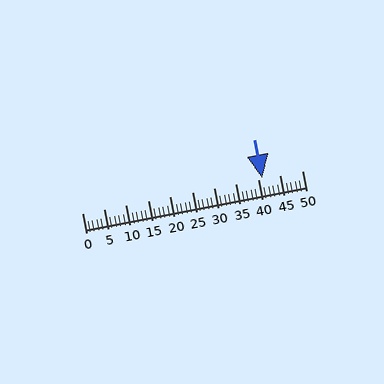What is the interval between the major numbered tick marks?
The major tick marks are spaced 5 units apart.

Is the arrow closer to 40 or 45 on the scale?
The arrow is closer to 40.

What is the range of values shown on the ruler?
The ruler shows values from 0 to 50.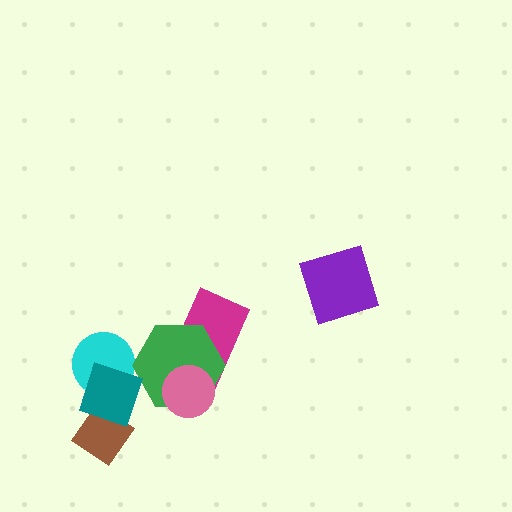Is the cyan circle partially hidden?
Yes, it is partially covered by another shape.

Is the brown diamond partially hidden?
Yes, it is partially covered by another shape.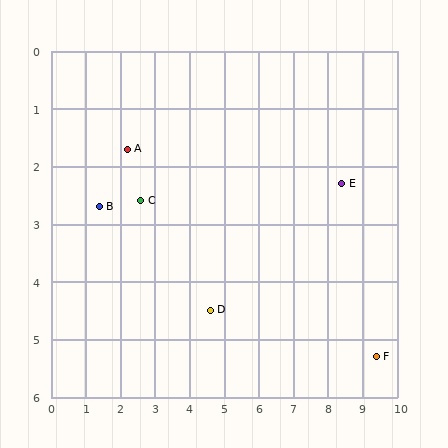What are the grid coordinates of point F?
Point F is at approximately (9.4, 5.3).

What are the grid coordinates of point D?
Point D is at approximately (4.6, 4.5).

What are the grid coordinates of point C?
Point C is at approximately (2.6, 2.6).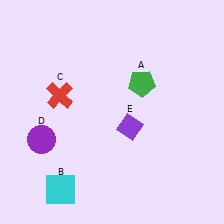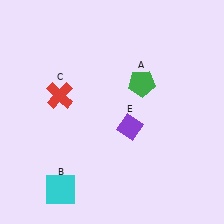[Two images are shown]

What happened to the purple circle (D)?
The purple circle (D) was removed in Image 2. It was in the bottom-left area of Image 1.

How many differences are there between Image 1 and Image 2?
There is 1 difference between the two images.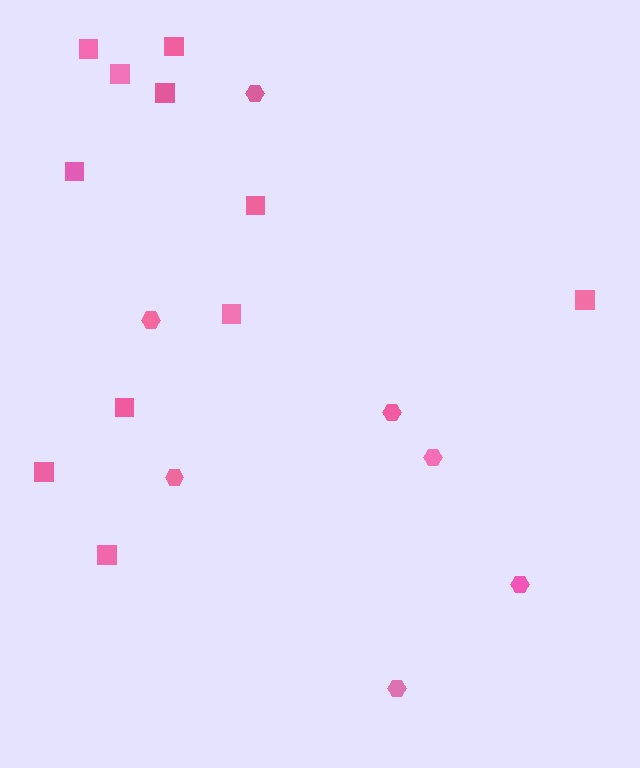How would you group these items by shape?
There are 2 groups: one group of squares (11) and one group of hexagons (7).